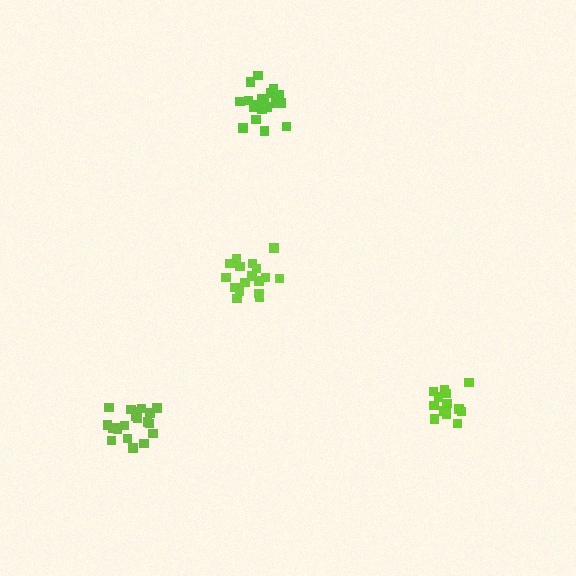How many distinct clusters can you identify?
There are 4 distinct clusters.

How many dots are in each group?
Group 1: 15 dots, Group 2: 20 dots, Group 3: 17 dots, Group 4: 20 dots (72 total).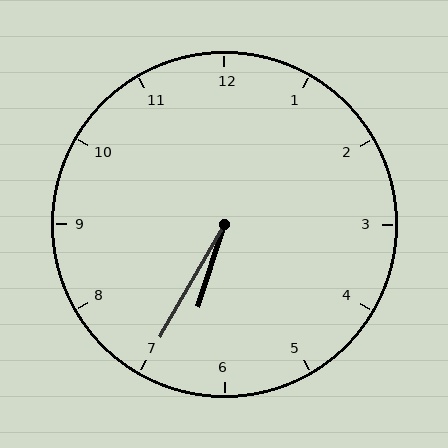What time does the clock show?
6:35.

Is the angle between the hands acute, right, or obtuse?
It is acute.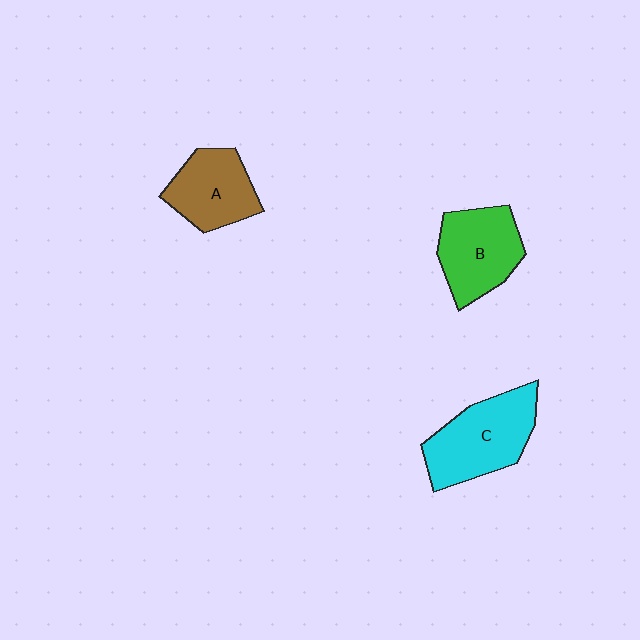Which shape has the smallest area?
Shape A (brown).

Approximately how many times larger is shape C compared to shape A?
Approximately 1.3 times.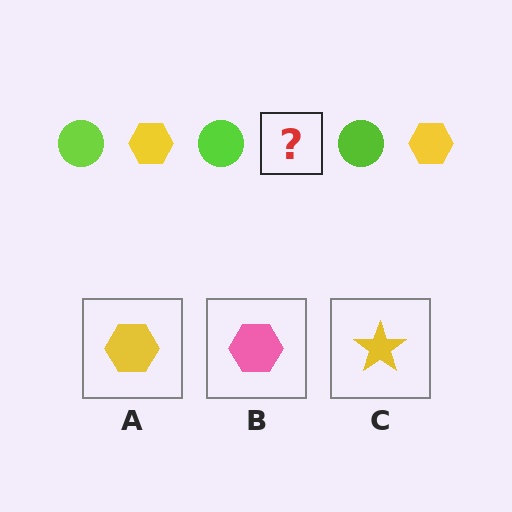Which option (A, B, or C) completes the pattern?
A.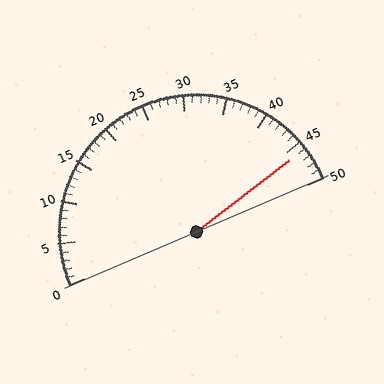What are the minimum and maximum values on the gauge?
The gauge ranges from 0 to 50.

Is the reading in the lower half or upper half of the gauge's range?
The reading is in the upper half of the range (0 to 50).